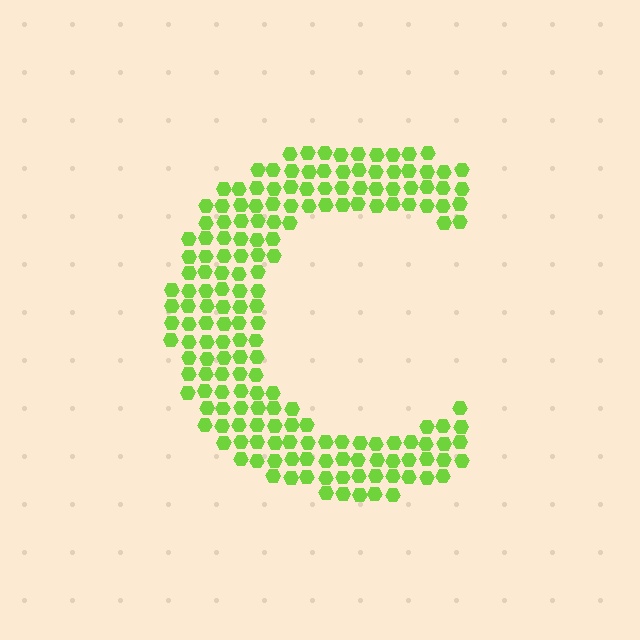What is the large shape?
The large shape is the letter C.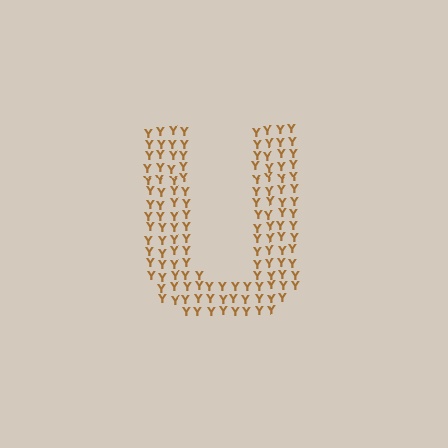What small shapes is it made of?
It is made of small letter Y's.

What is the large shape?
The large shape is the letter U.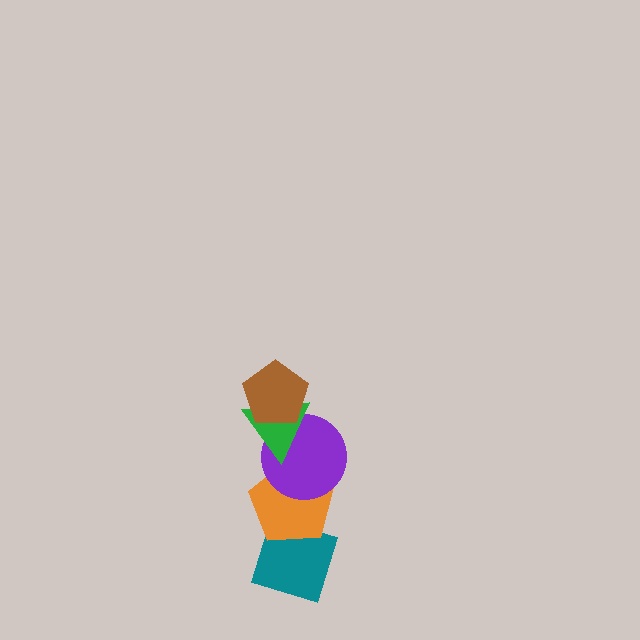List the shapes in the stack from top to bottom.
From top to bottom: the brown pentagon, the green triangle, the purple circle, the orange pentagon, the teal diamond.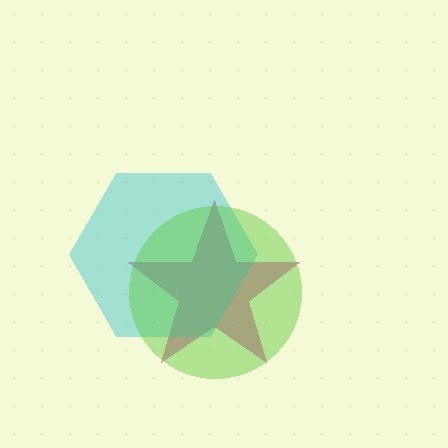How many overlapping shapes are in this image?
There are 3 overlapping shapes in the image.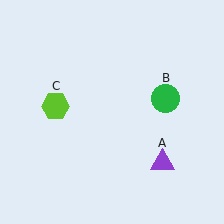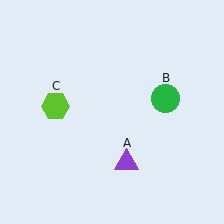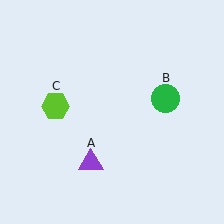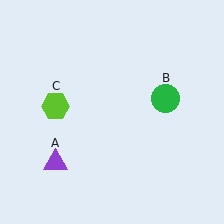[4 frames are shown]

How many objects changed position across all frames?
1 object changed position: purple triangle (object A).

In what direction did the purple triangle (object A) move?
The purple triangle (object A) moved left.